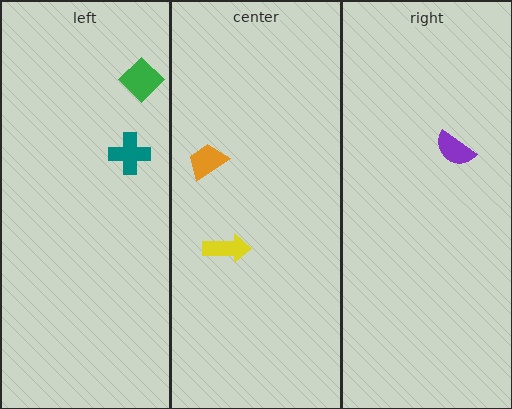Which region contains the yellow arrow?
The center region.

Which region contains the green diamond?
The left region.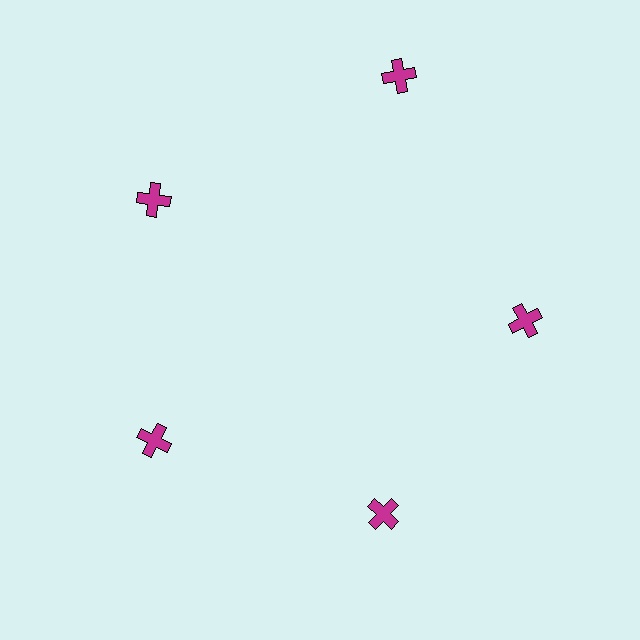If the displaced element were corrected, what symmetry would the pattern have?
It would have 5-fold rotational symmetry — the pattern would map onto itself every 72 degrees.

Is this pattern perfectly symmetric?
No. The 5 magenta crosses are arranged in a ring, but one element near the 1 o'clock position is pushed outward from the center, breaking the 5-fold rotational symmetry.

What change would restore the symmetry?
The symmetry would be restored by moving it inward, back onto the ring so that all 5 crosses sit at equal angles and equal distance from the center.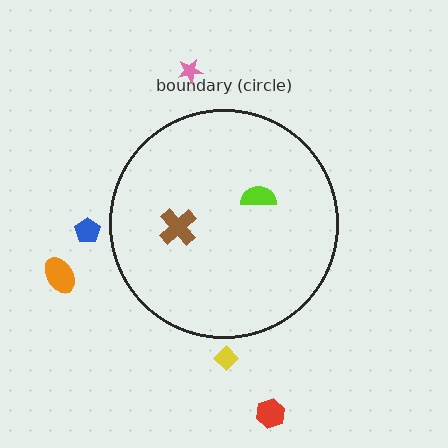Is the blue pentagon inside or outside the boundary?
Outside.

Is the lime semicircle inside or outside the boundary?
Inside.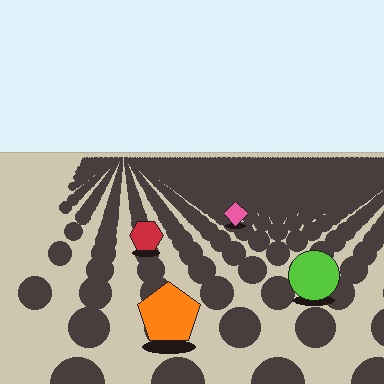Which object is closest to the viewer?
The orange pentagon is closest. The texture marks near it are larger and more spread out.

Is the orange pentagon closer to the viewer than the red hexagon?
Yes. The orange pentagon is closer — you can tell from the texture gradient: the ground texture is coarser near it.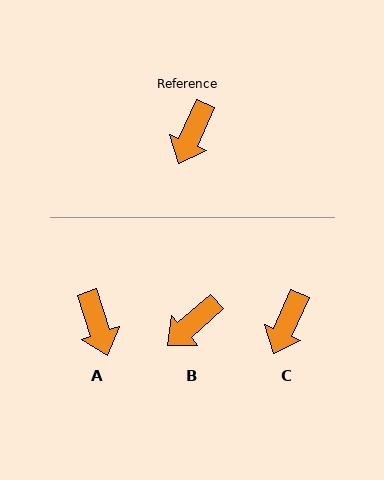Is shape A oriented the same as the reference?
No, it is off by about 42 degrees.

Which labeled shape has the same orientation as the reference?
C.